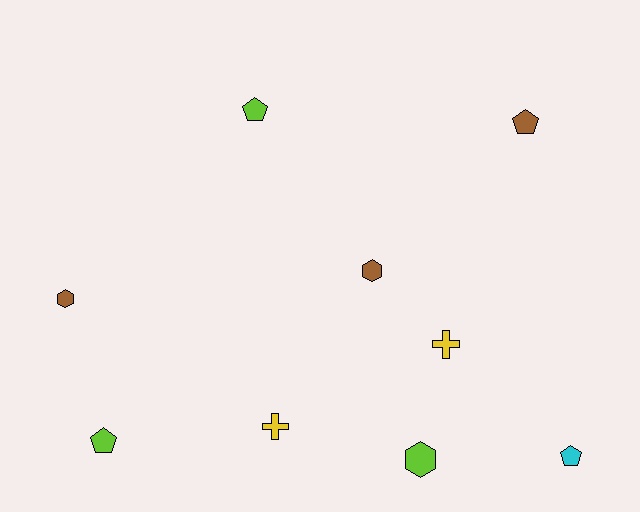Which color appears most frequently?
Brown, with 3 objects.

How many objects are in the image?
There are 9 objects.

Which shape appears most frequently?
Pentagon, with 4 objects.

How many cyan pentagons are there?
There is 1 cyan pentagon.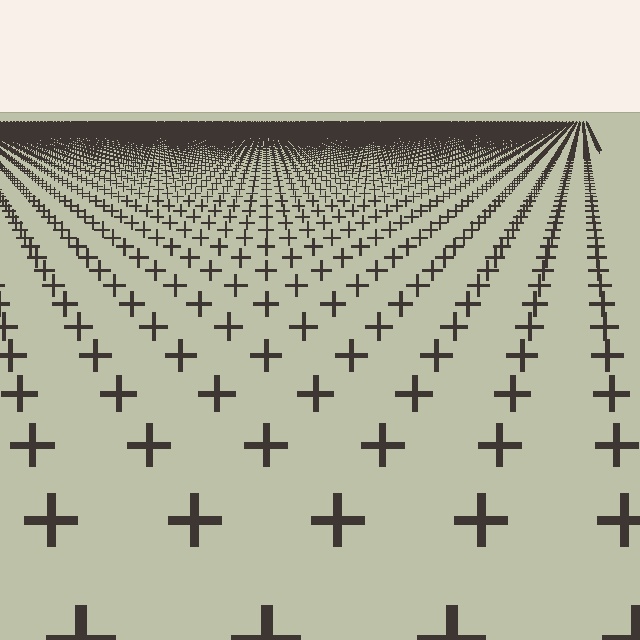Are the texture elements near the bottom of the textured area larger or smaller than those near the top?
Larger. Near the bottom, elements are closer to the viewer and appear at a bigger on-screen size.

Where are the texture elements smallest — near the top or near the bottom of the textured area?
Near the top.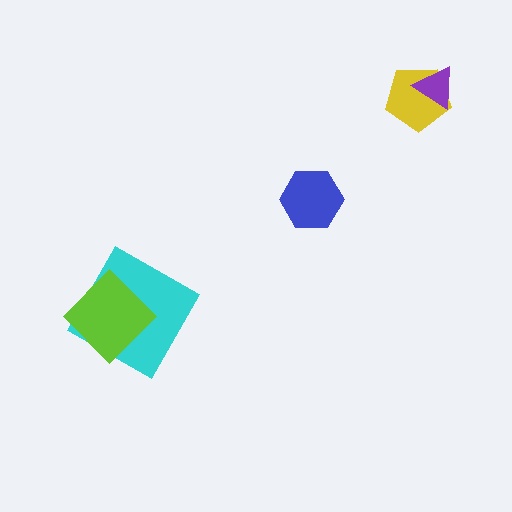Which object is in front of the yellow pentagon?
The purple triangle is in front of the yellow pentagon.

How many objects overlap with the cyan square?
1 object overlaps with the cyan square.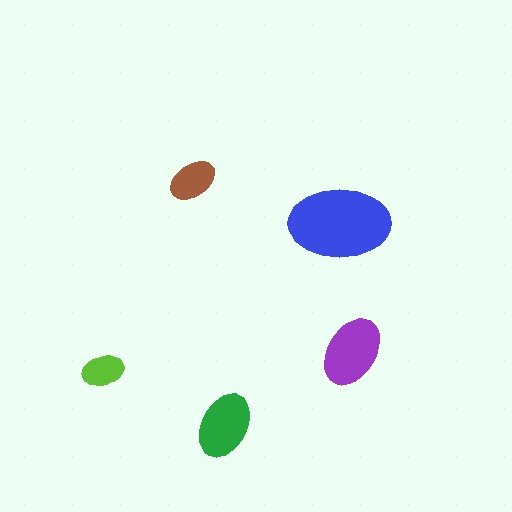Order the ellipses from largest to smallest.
the blue one, the purple one, the green one, the brown one, the lime one.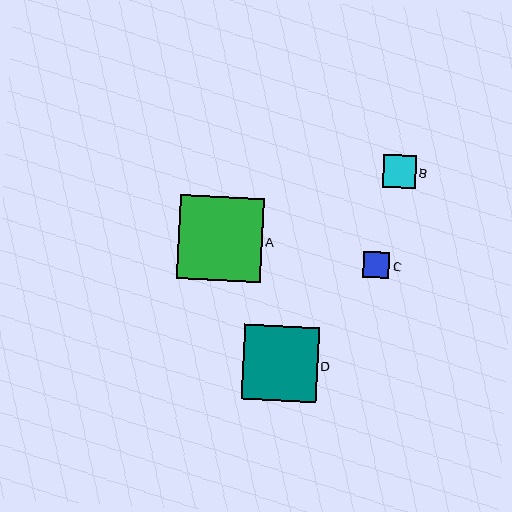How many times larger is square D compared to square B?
Square D is approximately 2.3 times the size of square B.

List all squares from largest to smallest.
From largest to smallest: A, D, B, C.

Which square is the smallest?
Square C is the smallest with a size of approximately 26 pixels.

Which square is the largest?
Square A is the largest with a size of approximately 84 pixels.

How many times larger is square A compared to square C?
Square A is approximately 3.2 times the size of square C.